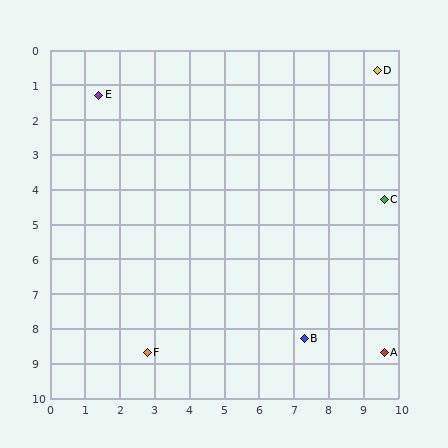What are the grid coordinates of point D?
Point D is at approximately (9.4, 0.6).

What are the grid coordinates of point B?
Point B is at approximately (7.3, 8.3).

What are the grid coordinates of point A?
Point A is at approximately (9.6, 8.7).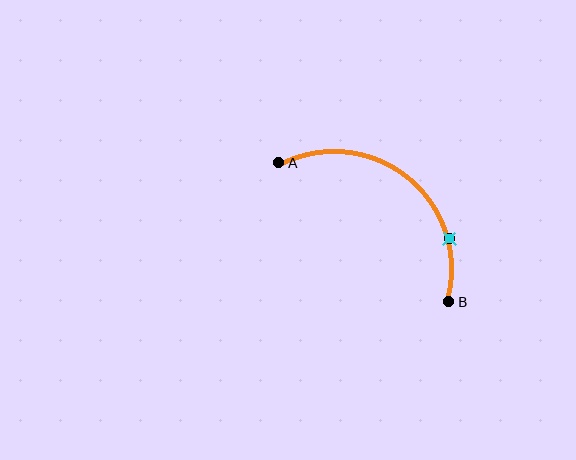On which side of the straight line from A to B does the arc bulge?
The arc bulges above and to the right of the straight line connecting A and B.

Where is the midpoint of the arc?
The arc midpoint is the point on the curve farthest from the straight line joining A and B. It sits above and to the right of that line.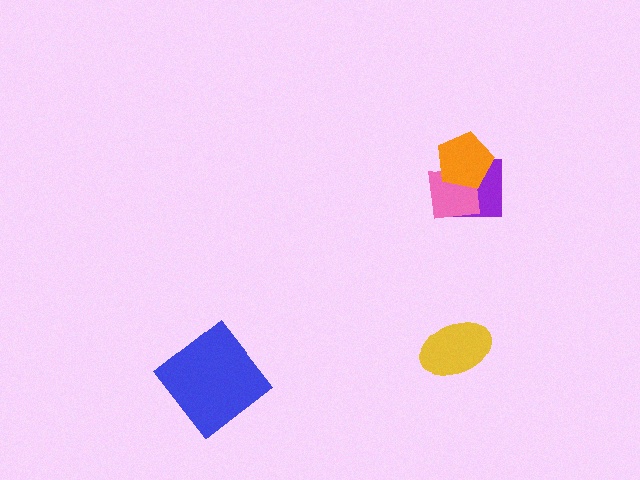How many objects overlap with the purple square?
2 objects overlap with the purple square.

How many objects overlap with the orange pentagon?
2 objects overlap with the orange pentagon.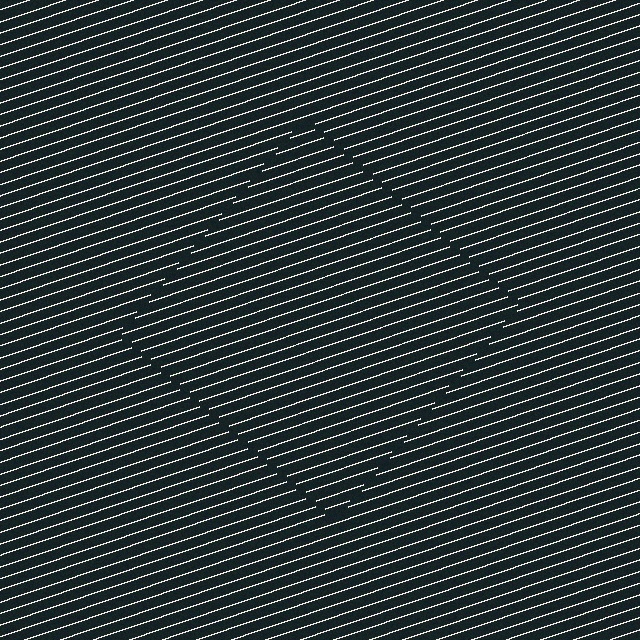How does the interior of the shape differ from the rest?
The interior of the shape contains the same grating, shifted by half a period — the contour is defined by the phase discontinuity where line-ends from the inner and outer gratings abut.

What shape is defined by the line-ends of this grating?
An illusory square. The interior of the shape contains the same grating, shifted by half a period — the contour is defined by the phase discontinuity where line-ends from the inner and outer gratings abut.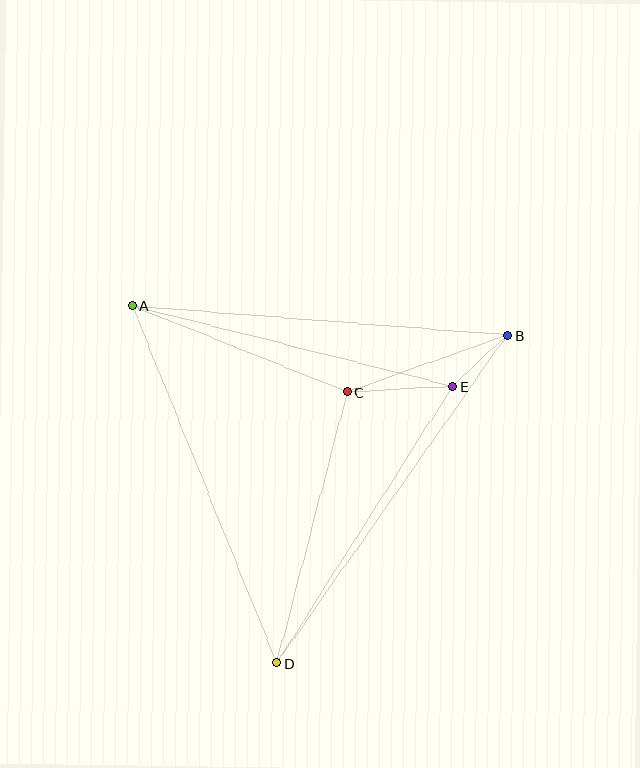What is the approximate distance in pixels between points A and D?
The distance between A and D is approximately 386 pixels.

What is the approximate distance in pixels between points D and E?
The distance between D and E is approximately 328 pixels.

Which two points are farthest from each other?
Points B and D are farthest from each other.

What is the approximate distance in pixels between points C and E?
The distance between C and E is approximately 106 pixels.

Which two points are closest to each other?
Points B and E are closest to each other.